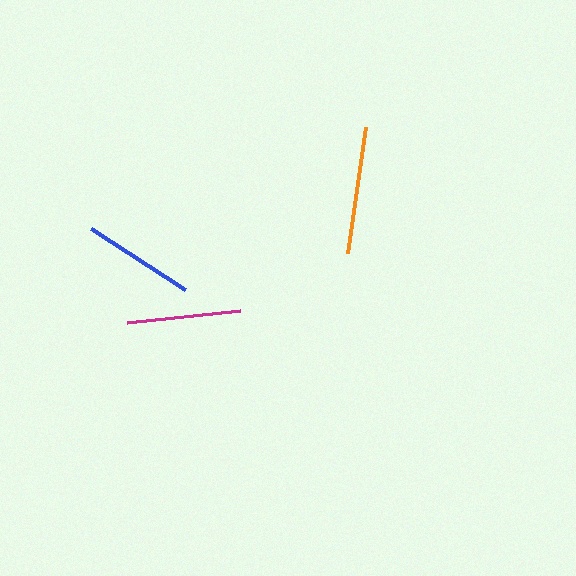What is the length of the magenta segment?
The magenta segment is approximately 114 pixels long.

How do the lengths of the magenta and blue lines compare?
The magenta and blue lines are approximately the same length.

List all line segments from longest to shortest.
From longest to shortest: orange, magenta, blue.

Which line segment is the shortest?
The blue line is the shortest at approximately 112 pixels.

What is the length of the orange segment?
The orange segment is approximately 127 pixels long.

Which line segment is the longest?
The orange line is the longest at approximately 127 pixels.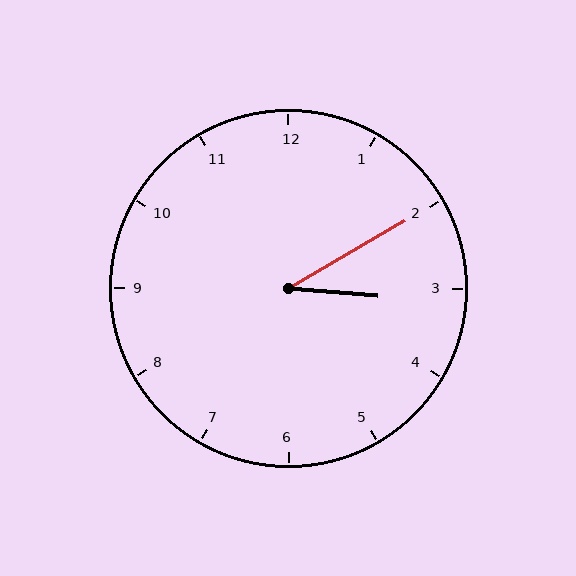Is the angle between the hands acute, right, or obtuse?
It is acute.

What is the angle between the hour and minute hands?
Approximately 35 degrees.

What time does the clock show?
3:10.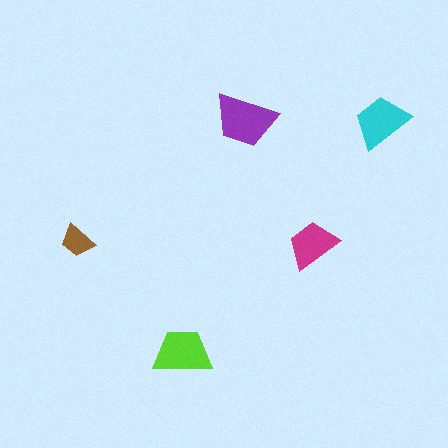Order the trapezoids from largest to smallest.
the purple one, the lime one, the cyan one, the magenta one, the brown one.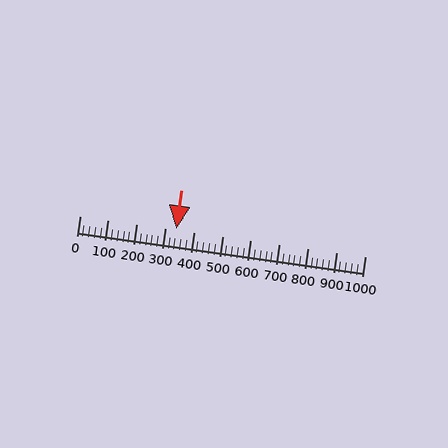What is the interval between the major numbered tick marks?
The major tick marks are spaced 100 units apart.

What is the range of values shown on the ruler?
The ruler shows values from 0 to 1000.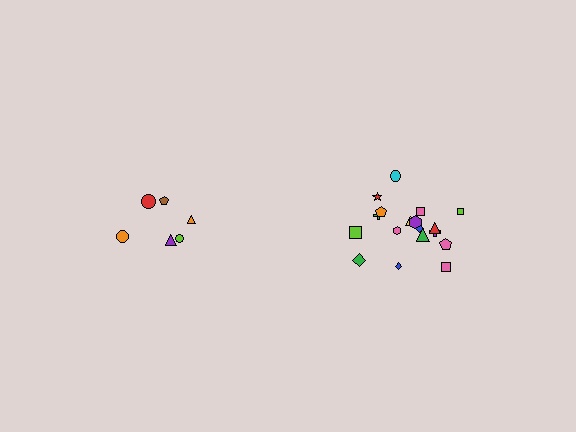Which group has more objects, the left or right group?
The right group.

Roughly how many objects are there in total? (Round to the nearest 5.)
Roughly 25 objects in total.